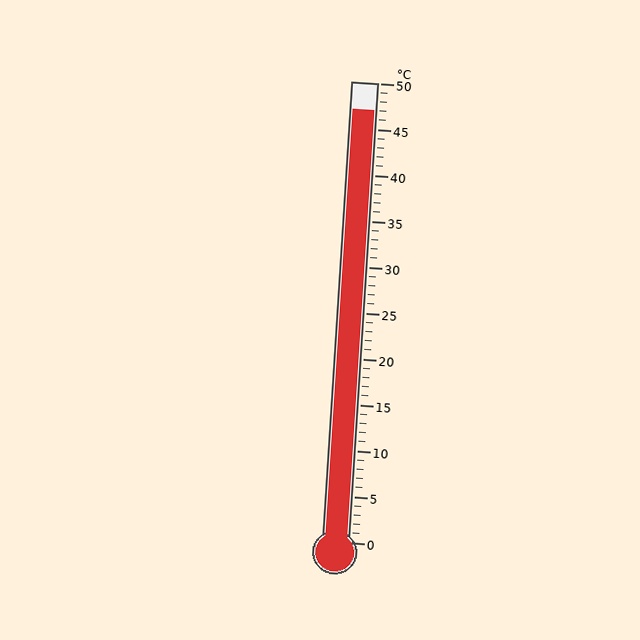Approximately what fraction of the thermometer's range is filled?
The thermometer is filled to approximately 95% of its range.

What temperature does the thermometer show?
The thermometer shows approximately 47°C.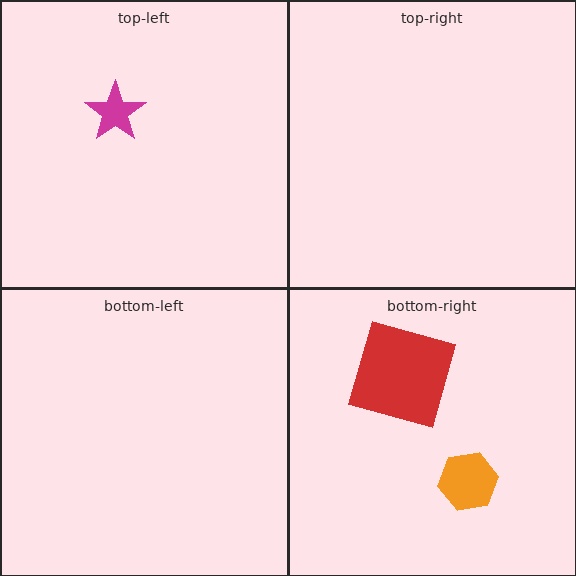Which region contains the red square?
The bottom-right region.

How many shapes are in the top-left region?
1.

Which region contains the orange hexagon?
The bottom-right region.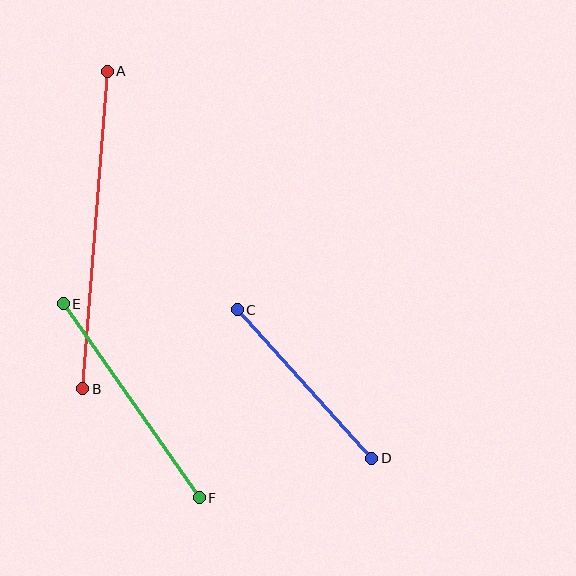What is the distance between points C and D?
The distance is approximately 201 pixels.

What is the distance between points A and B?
The distance is approximately 319 pixels.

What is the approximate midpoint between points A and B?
The midpoint is at approximately (95, 230) pixels.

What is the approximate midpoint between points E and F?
The midpoint is at approximately (131, 401) pixels.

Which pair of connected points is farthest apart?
Points A and B are farthest apart.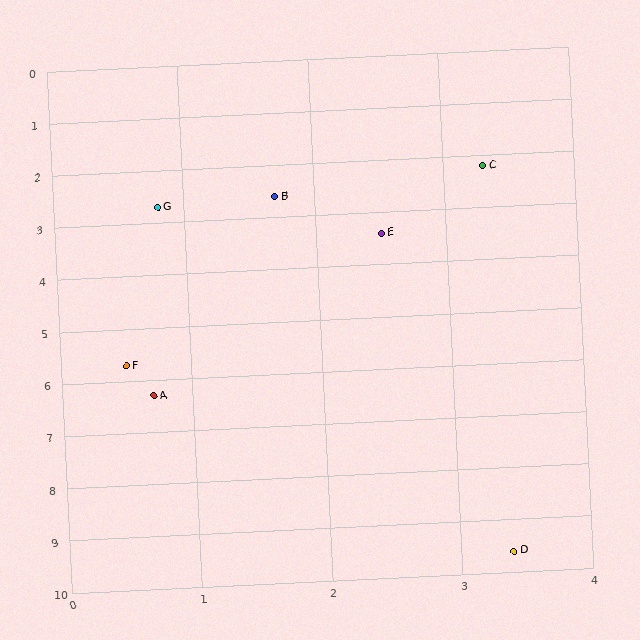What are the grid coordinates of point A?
Point A is at approximately (0.7, 6.3).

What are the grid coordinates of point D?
Point D is at approximately (3.4, 9.6).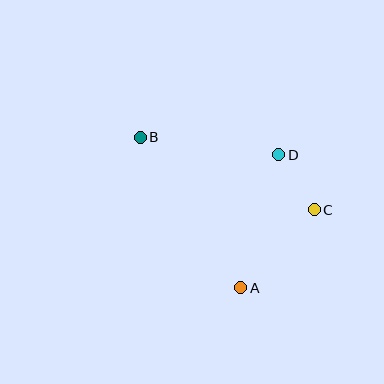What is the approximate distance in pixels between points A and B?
The distance between A and B is approximately 181 pixels.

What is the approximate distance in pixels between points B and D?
The distance between B and D is approximately 140 pixels.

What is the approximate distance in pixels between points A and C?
The distance between A and C is approximately 107 pixels.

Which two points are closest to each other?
Points C and D are closest to each other.